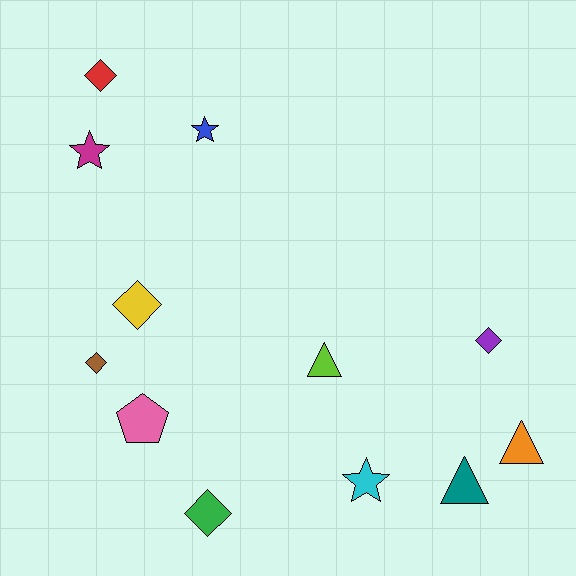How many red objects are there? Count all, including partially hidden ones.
There is 1 red object.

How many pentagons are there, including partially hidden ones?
There is 1 pentagon.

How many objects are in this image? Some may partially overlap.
There are 12 objects.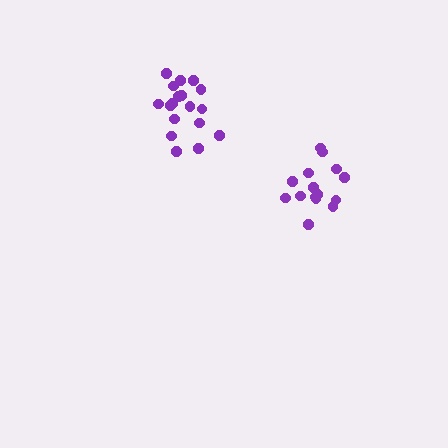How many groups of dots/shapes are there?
There are 2 groups.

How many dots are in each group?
Group 1: 15 dots, Group 2: 18 dots (33 total).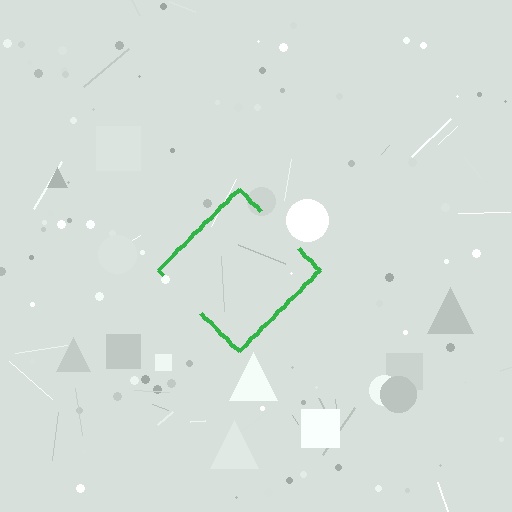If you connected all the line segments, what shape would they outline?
They would outline a diamond.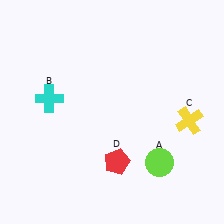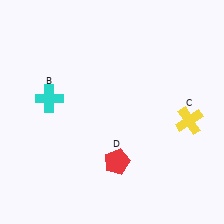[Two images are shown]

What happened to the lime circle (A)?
The lime circle (A) was removed in Image 2. It was in the bottom-right area of Image 1.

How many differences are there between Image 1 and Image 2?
There is 1 difference between the two images.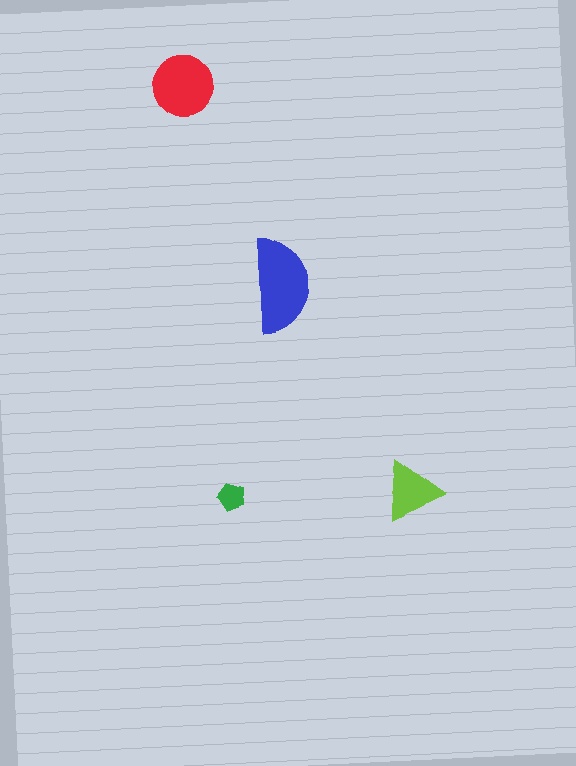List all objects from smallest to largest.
The green pentagon, the lime triangle, the red circle, the blue semicircle.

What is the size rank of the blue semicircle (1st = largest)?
1st.